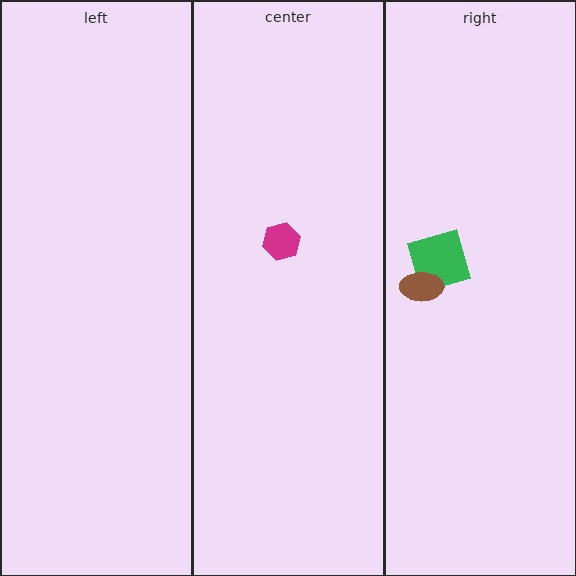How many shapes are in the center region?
1.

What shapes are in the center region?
The magenta hexagon.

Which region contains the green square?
The right region.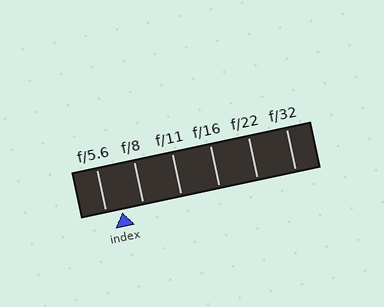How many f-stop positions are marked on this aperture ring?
There are 6 f-stop positions marked.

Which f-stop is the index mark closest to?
The index mark is closest to f/5.6.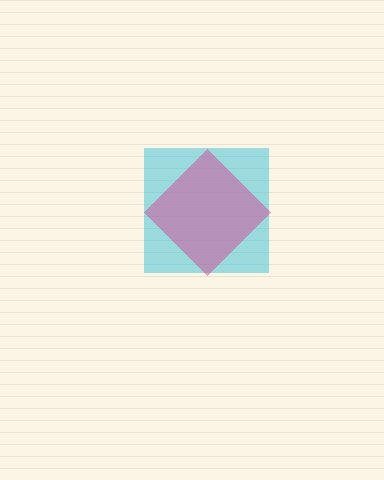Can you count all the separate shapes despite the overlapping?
Yes, there are 2 separate shapes.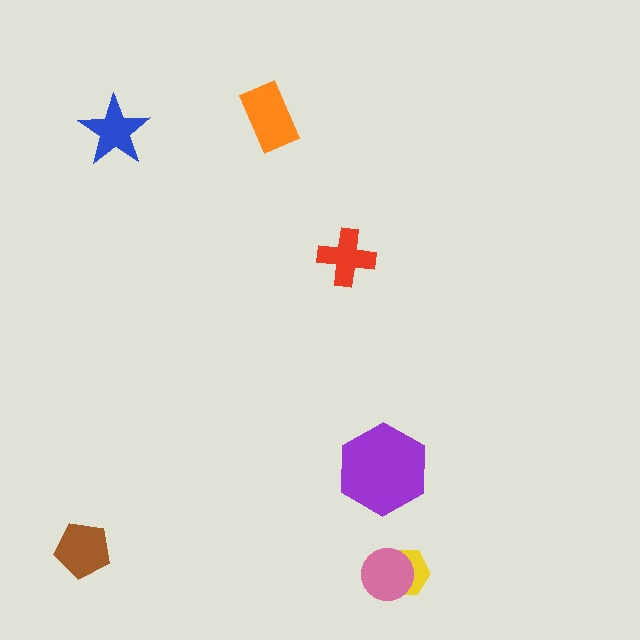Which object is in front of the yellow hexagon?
The pink circle is in front of the yellow hexagon.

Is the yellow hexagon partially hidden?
Yes, it is partially covered by another shape.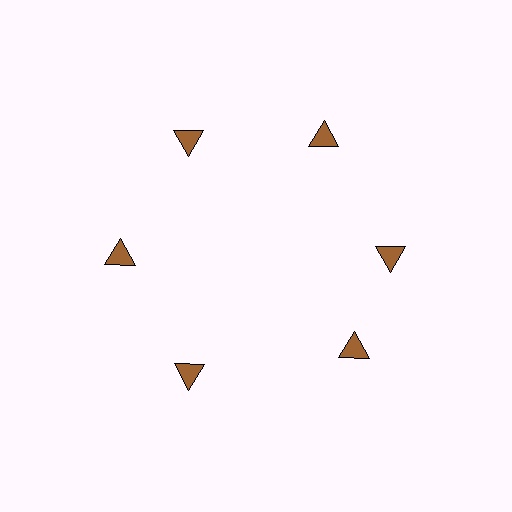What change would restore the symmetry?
The symmetry would be restored by rotating it back into even spacing with its neighbors so that all 6 triangles sit at equal angles and equal distance from the center.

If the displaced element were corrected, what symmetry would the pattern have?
It would have 6-fold rotational symmetry — the pattern would map onto itself every 60 degrees.